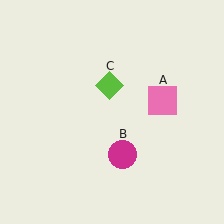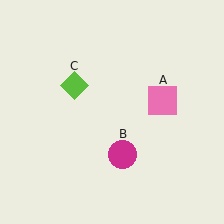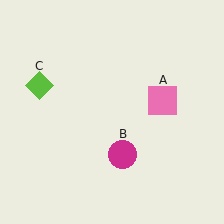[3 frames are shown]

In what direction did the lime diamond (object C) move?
The lime diamond (object C) moved left.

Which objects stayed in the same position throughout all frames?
Pink square (object A) and magenta circle (object B) remained stationary.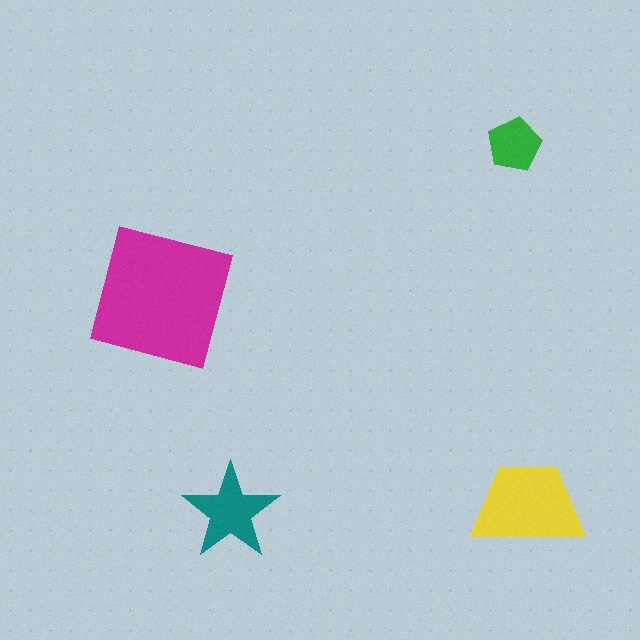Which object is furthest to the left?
The magenta square is leftmost.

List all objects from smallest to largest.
The green pentagon, the teal star, the yellow trapezoid, the magenta square.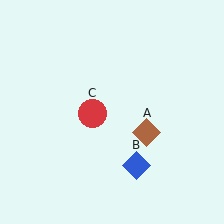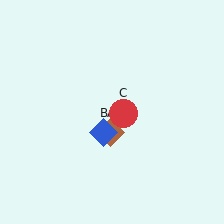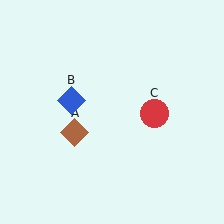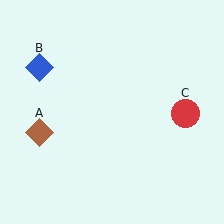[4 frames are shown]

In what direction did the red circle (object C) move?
The red circle (object C) moved right.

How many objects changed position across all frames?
3 objects changed position: brown diamond (object A), blue diamond (object B), red circle (object C).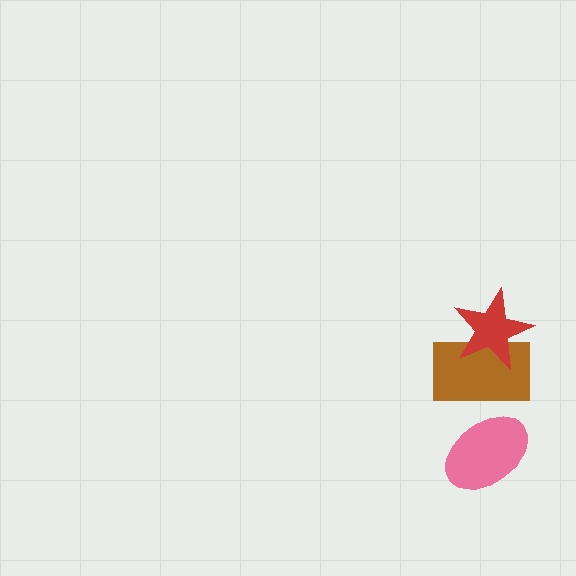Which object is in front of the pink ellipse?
The brown rectangle is in front of the pink ellipse.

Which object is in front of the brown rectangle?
The red star is in front of the brown rectangle.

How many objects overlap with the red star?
1 object overlaps with the red star.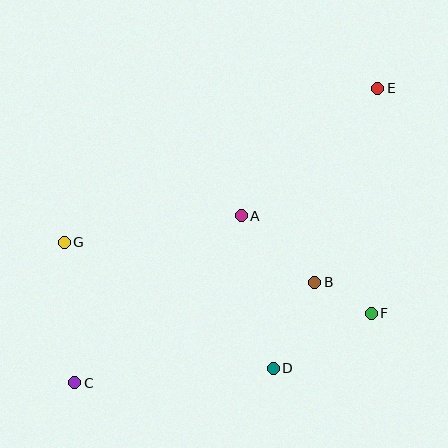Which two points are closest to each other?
Points B and F are closest to each other.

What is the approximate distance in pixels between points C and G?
The distance between C and G is approximately 141 pixels.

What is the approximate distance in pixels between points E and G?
The distance between E and G is approximately 349 pixels.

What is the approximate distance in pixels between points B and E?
The distance between B and E is approximately 204 pixels.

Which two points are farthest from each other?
Points C and E are farthest from each other.